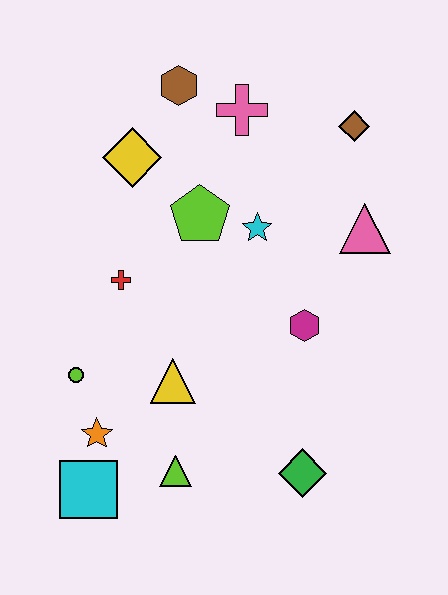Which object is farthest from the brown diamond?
The cyan square is farthest from the brown diamond.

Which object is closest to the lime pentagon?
The cyan star is closest to the lime pentagon.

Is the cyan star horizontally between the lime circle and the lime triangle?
No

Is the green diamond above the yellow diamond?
No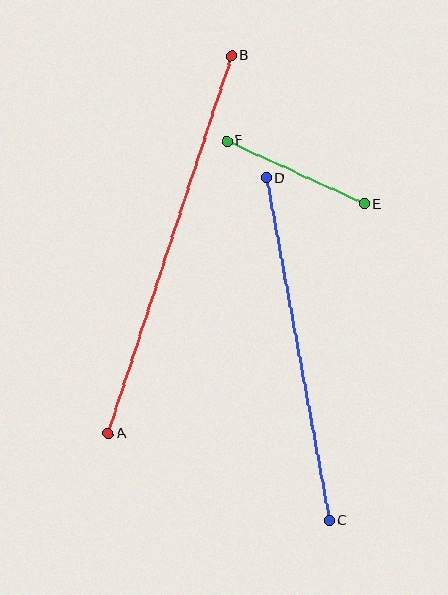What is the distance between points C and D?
The distance is approximately 349 pixels.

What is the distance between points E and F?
The distance is approximately 151 pixels.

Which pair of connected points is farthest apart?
Points A and B are farthest apart.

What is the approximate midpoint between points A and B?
The midpoint is at approximately (170, 245) pixels.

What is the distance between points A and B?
The distance is approximately 398 pixels.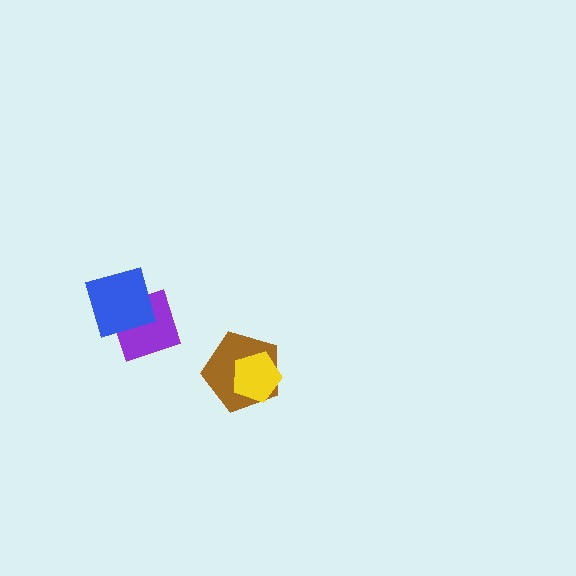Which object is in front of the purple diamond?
The blue square is in front of the purple diamond.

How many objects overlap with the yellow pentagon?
1 object overlaps with the yellow pentagon.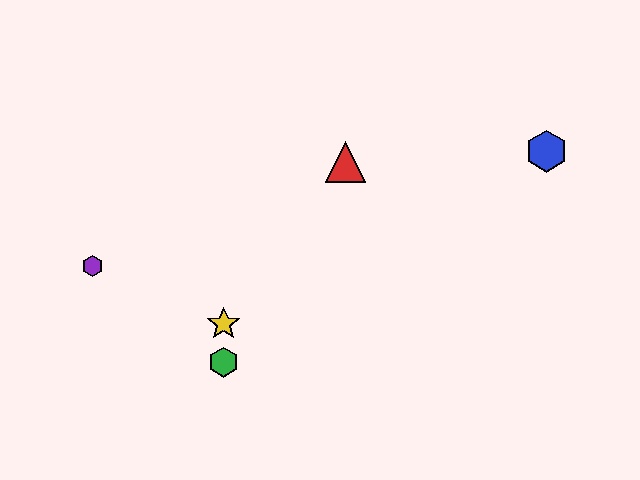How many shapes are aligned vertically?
2 shapes (the green hexagon, the yellow star) are aligned vertically.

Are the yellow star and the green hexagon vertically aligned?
Yes, both are at x≈224.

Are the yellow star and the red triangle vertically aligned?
No, the yellow star is at x≈224 and the red triangle is at x≈346.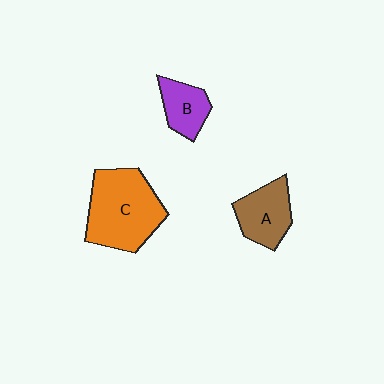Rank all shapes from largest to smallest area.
From largest to smallest: C (orange), A (brown), B (purple).